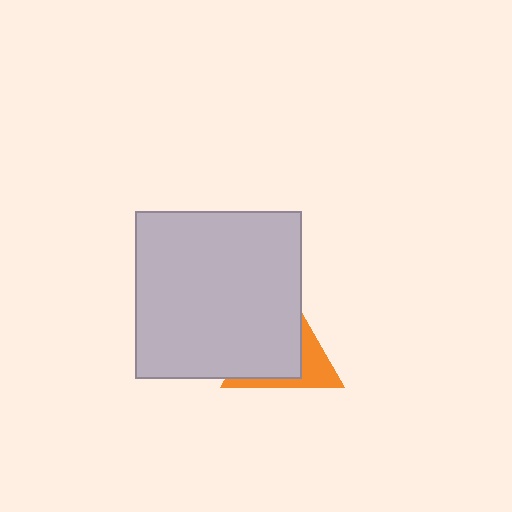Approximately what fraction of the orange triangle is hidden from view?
Roughly 66% of the orange triangle is hidden behind the light gray square.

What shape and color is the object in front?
The object in front is a light gray square.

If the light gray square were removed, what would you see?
You would see the complete orange triangle.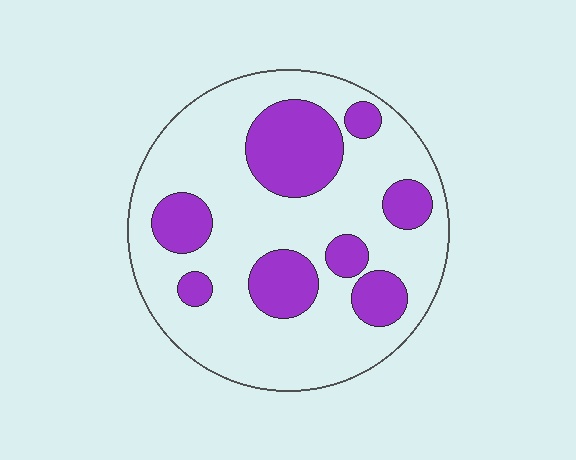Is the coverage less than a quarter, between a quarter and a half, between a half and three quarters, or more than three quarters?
Between a quarter and a half.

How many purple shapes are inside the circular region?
8.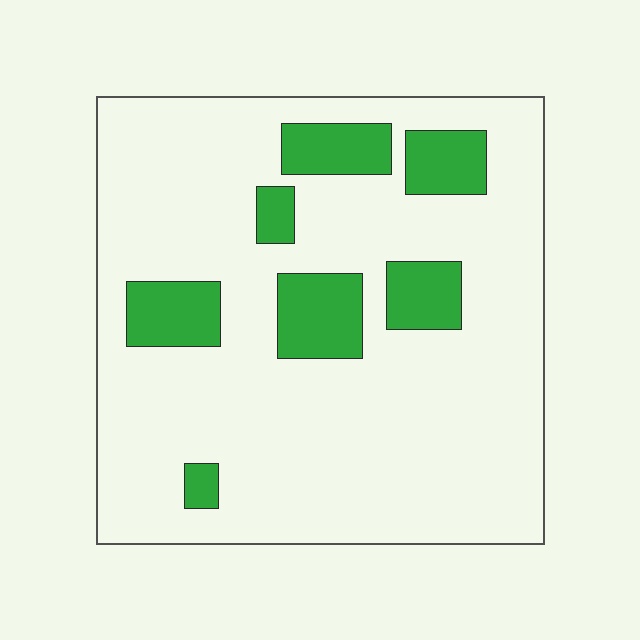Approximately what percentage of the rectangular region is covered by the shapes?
Approximately 15%.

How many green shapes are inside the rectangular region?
7.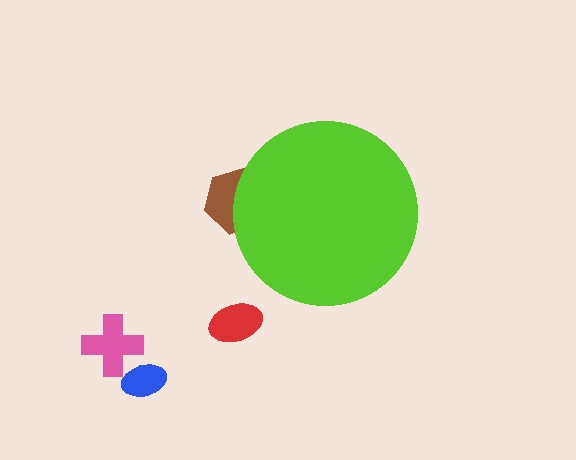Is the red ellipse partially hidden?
No, the red ellipse is fully visible.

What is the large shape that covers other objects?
A lime circle.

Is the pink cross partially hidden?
No, the pink cross is fully visible.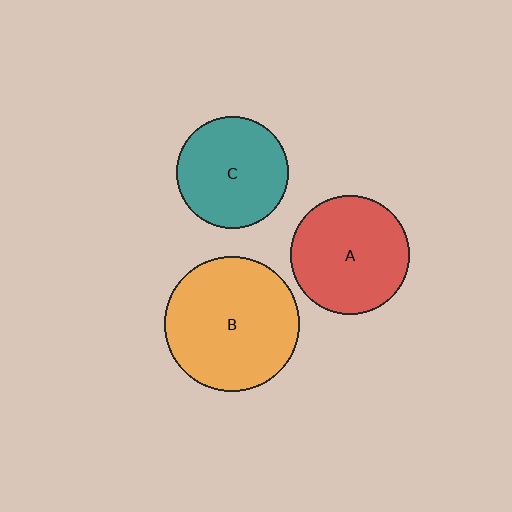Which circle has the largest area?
Circle B (orange).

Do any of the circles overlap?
No, none of the circles overlap.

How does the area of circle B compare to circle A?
Approximately 1.3 times.